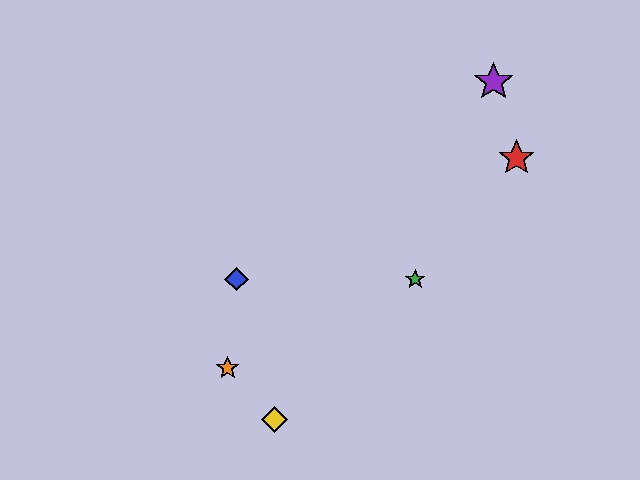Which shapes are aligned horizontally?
The blue diamond, the green star are aligned horizontally.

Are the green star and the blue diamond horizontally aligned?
Yes, both are at y≈279.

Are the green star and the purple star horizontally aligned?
No, the green star is at y≈279 and the purple star is at y≈82.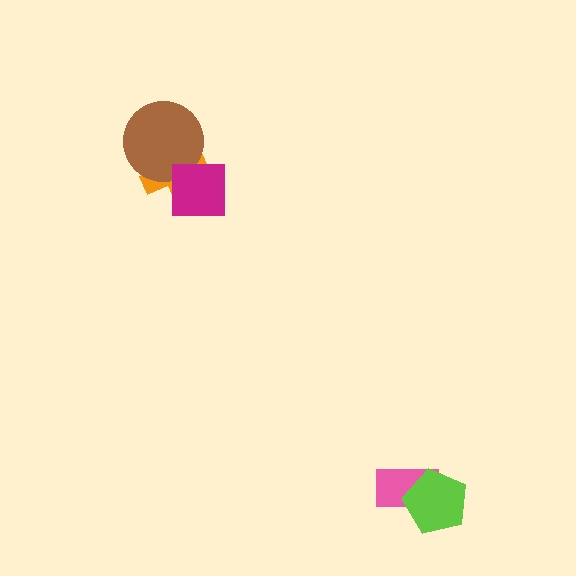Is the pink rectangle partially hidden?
Yes, it is partially covered by another shape.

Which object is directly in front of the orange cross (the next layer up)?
The brown circle is directly in front of the orange cross.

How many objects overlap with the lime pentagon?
1 object overlaps with the lime pentagon.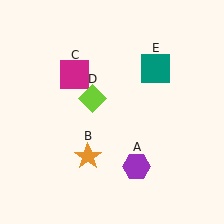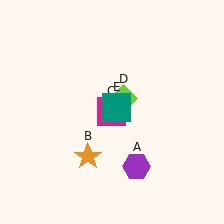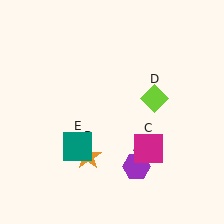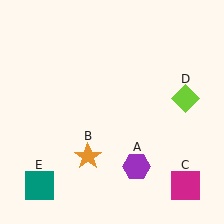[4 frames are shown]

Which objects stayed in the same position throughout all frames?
Purple hexagon (object A) and orange star (object B) remained stationary.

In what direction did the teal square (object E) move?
The teal square (object E) moved down and to the left.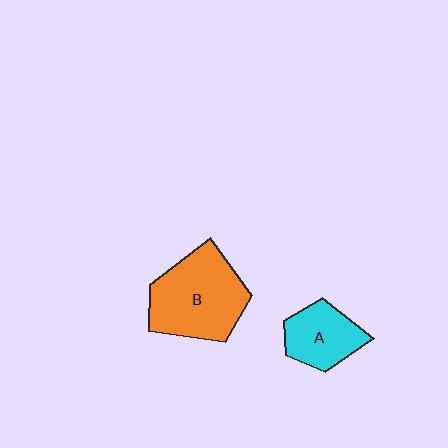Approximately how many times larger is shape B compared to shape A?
Approximately 1.8 times.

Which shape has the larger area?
Shape B (orange).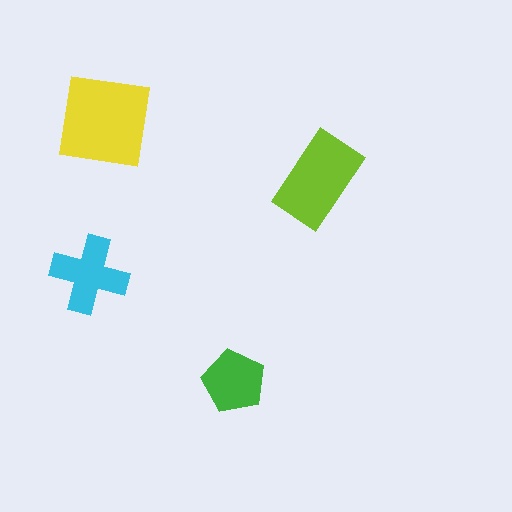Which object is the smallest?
The green pentagon.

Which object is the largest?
The yellow square.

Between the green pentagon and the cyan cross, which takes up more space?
The cyan cross.